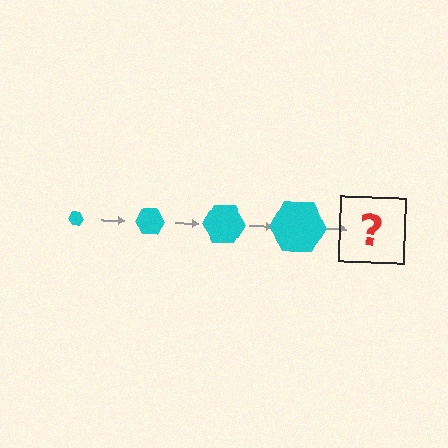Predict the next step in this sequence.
The next step is a cyan hexagon, larger than the previous one.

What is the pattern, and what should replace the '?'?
The pattern is that the hexagon gets progressively larger each step. The '?' should be a cyan hexagon, larger than the previous one.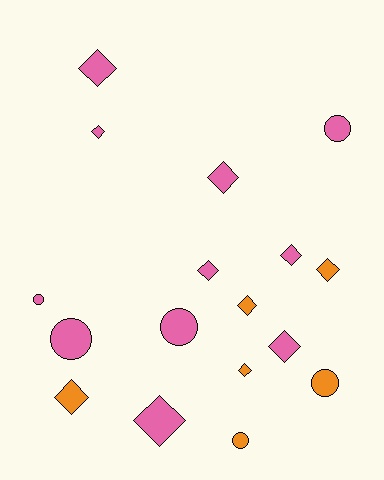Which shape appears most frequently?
Diamond, with 11 objects.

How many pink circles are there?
There are 4 pink circles.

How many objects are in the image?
There are 17 objects.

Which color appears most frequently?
Pink, with 11 objects.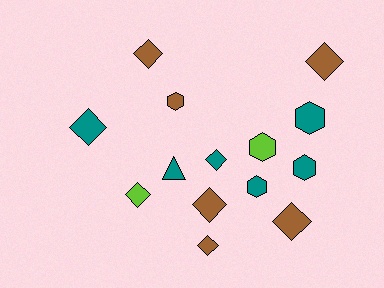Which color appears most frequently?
Brown, with 6 objects.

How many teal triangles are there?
There is 1 teal triangle.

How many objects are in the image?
There are 14 objects.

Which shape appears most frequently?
Diamond, with 8 objects.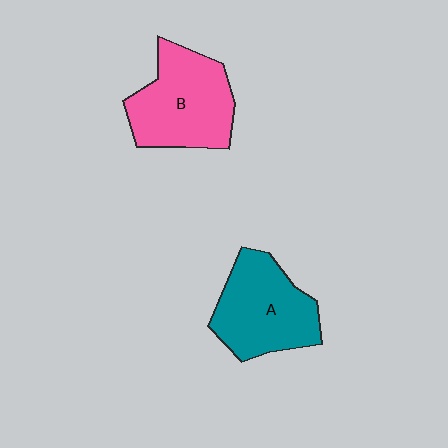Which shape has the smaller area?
Shape A (teal).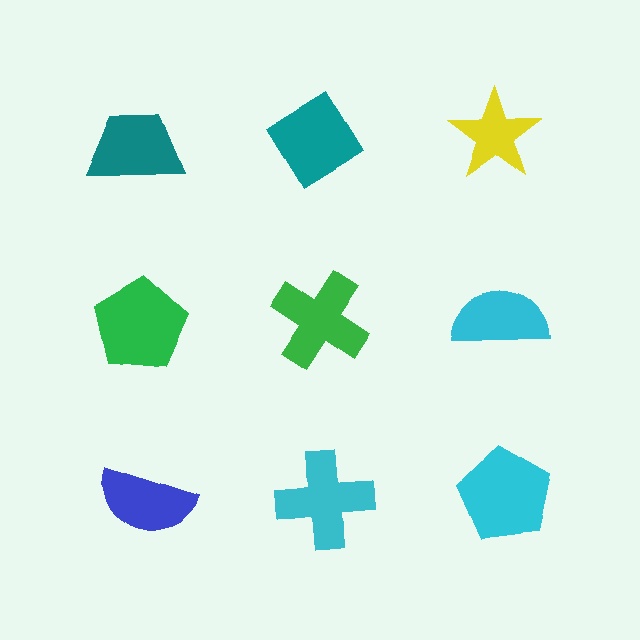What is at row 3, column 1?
A blue semicircle.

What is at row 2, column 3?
A cyan semicircle.